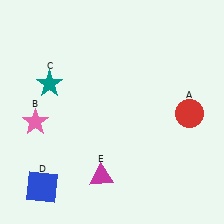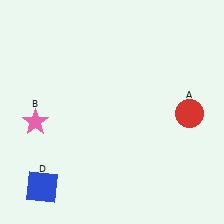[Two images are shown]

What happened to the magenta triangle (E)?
The magenta triangle (E) was removed in Image 2. It was in the bottom-left area of Image 1.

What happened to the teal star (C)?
The teal star (C) was removed in Image 2. It was in the top-left area of Image 1.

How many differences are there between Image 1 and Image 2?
There are 2 differences between the two images.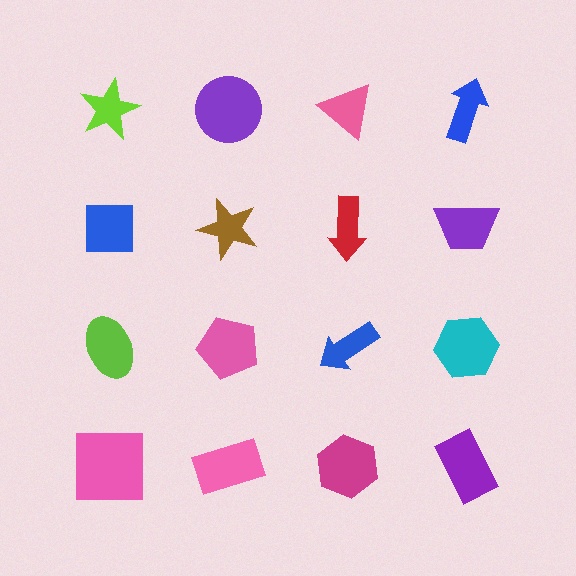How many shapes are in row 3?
4 shapes.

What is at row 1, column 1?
A lime star.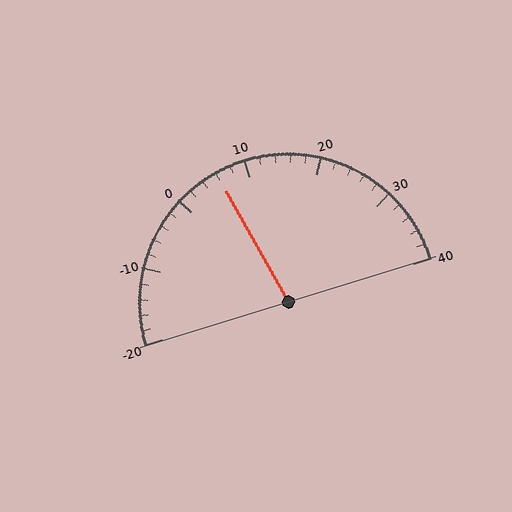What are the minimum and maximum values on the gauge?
The gauge ranges from -20 to 40.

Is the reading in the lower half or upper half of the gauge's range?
The reading is in the lower half of the range (-20 to 40).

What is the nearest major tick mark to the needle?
The nearest major tick mark is 10.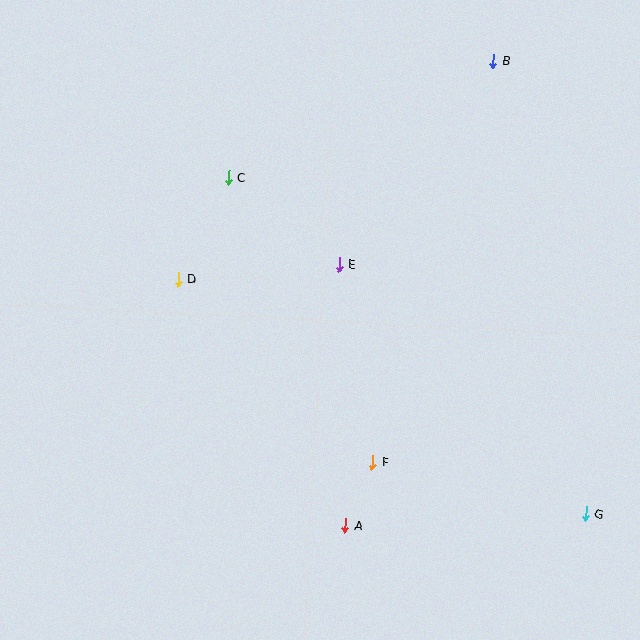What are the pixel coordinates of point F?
Point F is at (372, 462).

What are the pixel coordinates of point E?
Point E is at (339, 264).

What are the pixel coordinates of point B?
Point B is at (493, 61).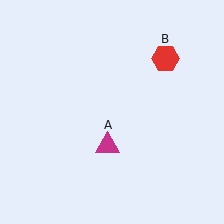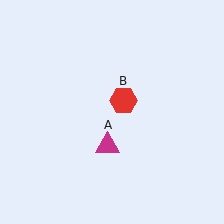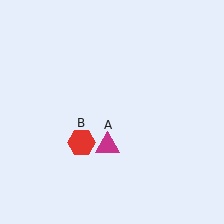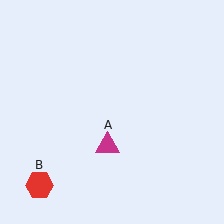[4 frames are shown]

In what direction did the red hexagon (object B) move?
The red hexagon (object B) moved down and to the left.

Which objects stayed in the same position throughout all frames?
Magenta triangle (object A) remained stationary.